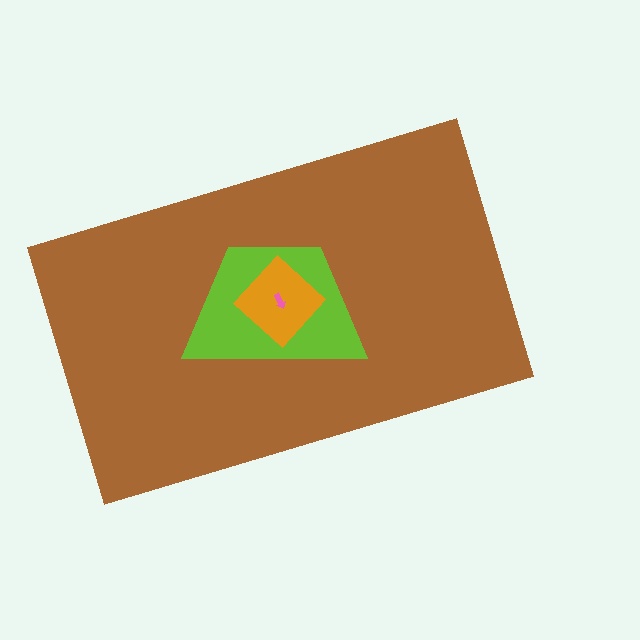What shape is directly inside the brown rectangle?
The lime trapezoid.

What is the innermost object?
The pink arrow.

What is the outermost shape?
The brown rectangle.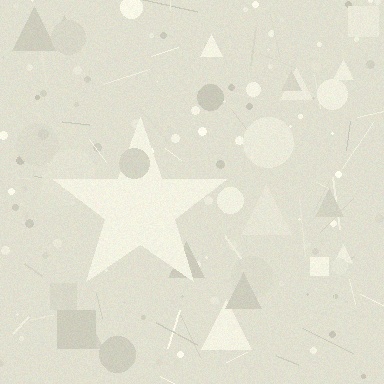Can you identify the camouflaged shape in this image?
The camouflaged shape is a star.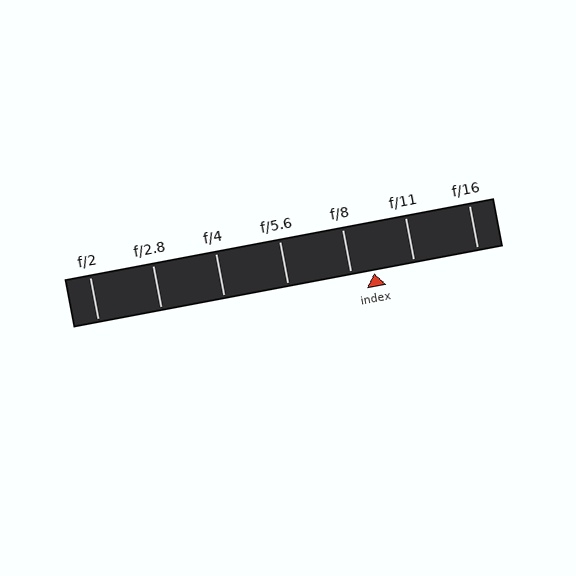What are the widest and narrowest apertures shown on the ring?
The widest aperture shown is f/2 and the narrowest is f/16.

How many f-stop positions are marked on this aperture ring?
There are 7 f-stop positions marked.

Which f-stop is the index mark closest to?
The index mark is closest to f/8.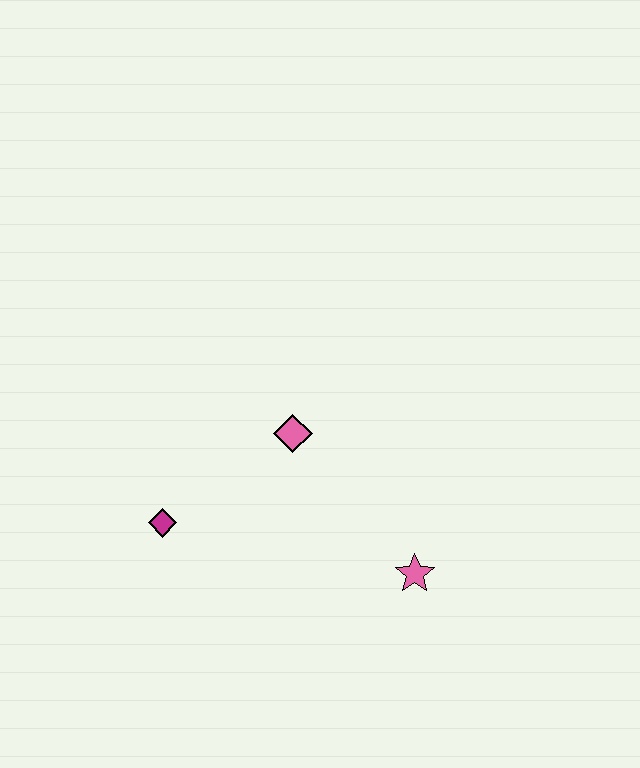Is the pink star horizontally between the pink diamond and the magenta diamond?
No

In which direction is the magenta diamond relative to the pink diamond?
The magenta diamond is to the left of the pink diamond.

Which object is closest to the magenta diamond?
The pink diamond is closest to the magenta diamond.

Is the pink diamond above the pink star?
Yes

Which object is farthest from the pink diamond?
The pink star is farthest from the pink diamond.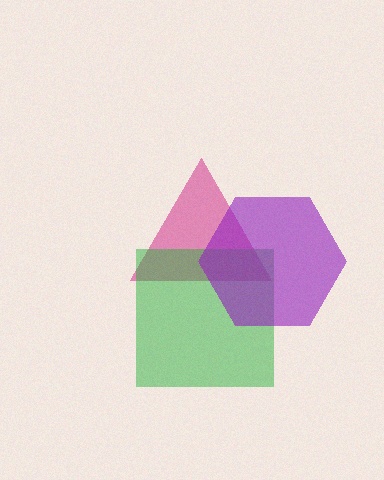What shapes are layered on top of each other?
The layered shapes are: a pink triangle, a green square, a purple hexagon.